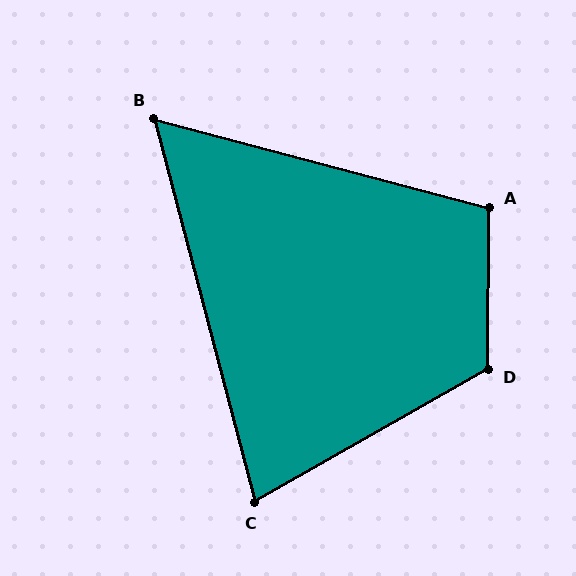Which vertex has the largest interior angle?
D, at approximately 120 degrees.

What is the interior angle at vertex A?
Approximately 105 degrees (obtuse).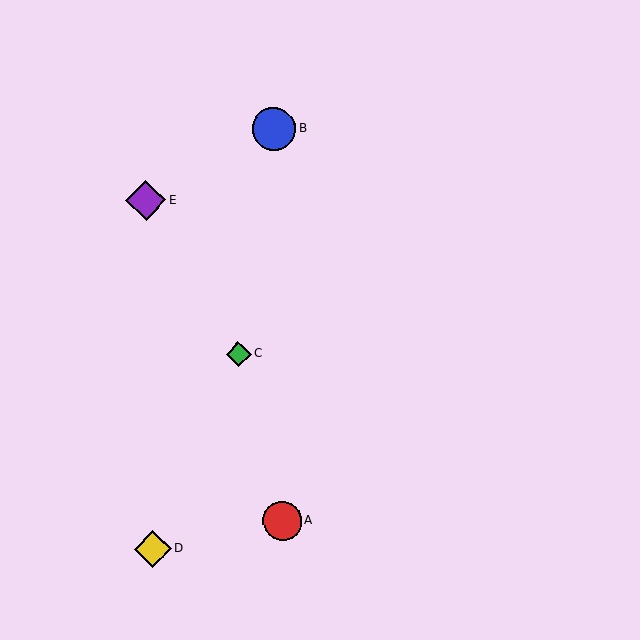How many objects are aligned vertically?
2 objects (A, B) are aligned vertically.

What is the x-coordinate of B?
Object B is at x≈274.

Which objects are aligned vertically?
Objects A, B are aligned vertically.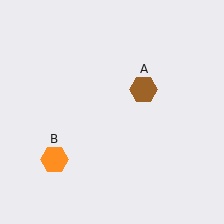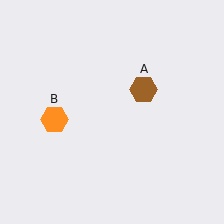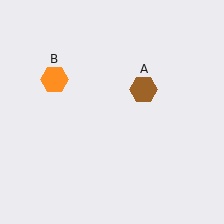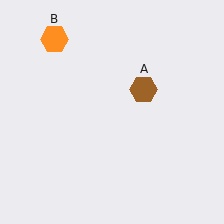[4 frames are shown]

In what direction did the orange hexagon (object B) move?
The orange hexagon (object B) moved up.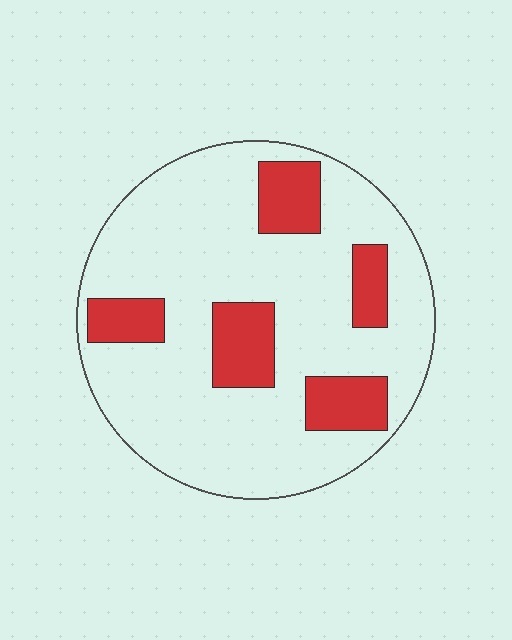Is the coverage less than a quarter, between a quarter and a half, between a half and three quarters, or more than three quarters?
Less than a quarter.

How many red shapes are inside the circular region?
5.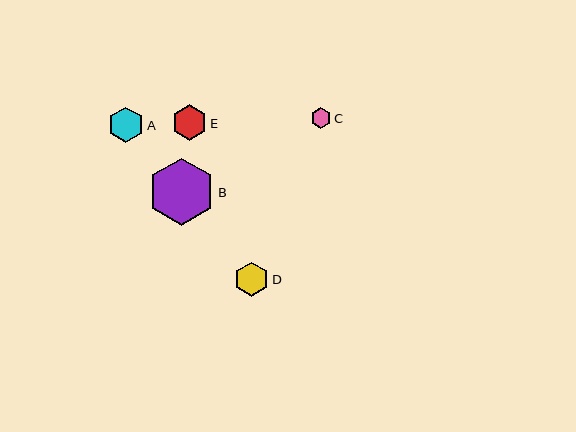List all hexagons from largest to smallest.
From largest to smallest: B, A, E, D, C.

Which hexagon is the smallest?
Hexagon C is the smallest with a size of approximately 20 pixels.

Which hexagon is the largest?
Hexagon B is the largest with a size of approximately 67 pixels.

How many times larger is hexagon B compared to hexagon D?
Hexagon B is approximately 1.9 times the size of hexagon D.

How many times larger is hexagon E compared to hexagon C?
Hexagon E is approximately 1.7 times the size of hexagon C.